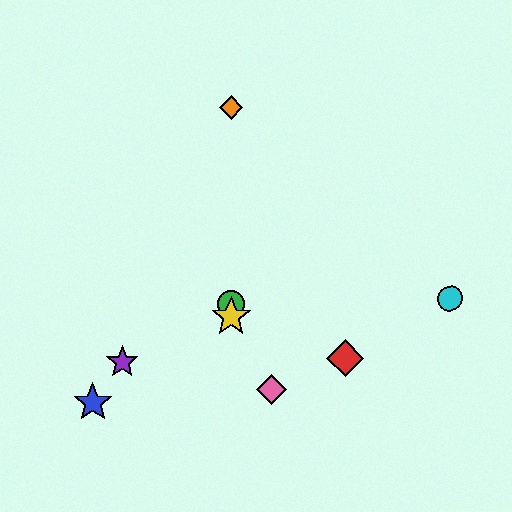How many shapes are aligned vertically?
3 shapes (the green circle, the yellow star, the orange diamond) are aligned vertically.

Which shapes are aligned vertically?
The green circle, the yellow star, the orange diamond are aligned vertically.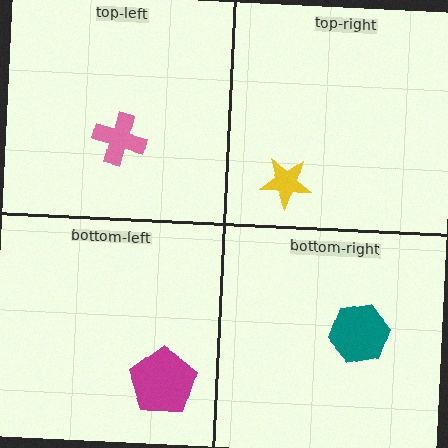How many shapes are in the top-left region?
1.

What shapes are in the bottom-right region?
The teal hexagon.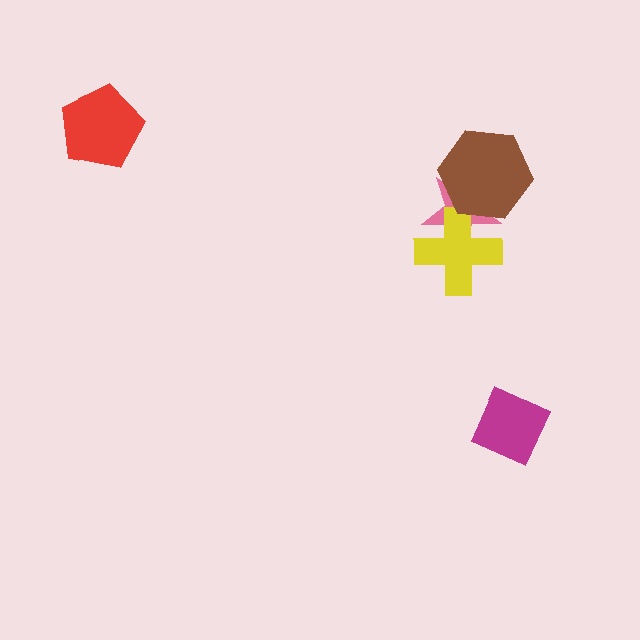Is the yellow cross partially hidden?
Yes, it is partially covered by another shape.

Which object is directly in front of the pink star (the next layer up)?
The yellow cross is directly in front of the pink star.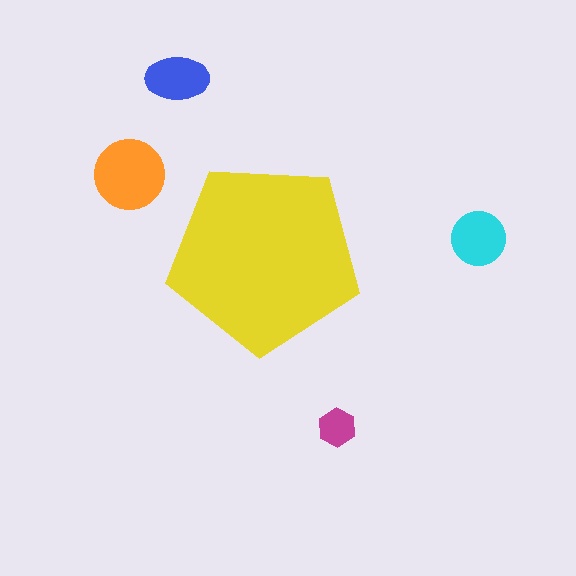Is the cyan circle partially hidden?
No, the cyan circle is fully visible.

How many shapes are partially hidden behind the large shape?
0 shapes are partially hidden.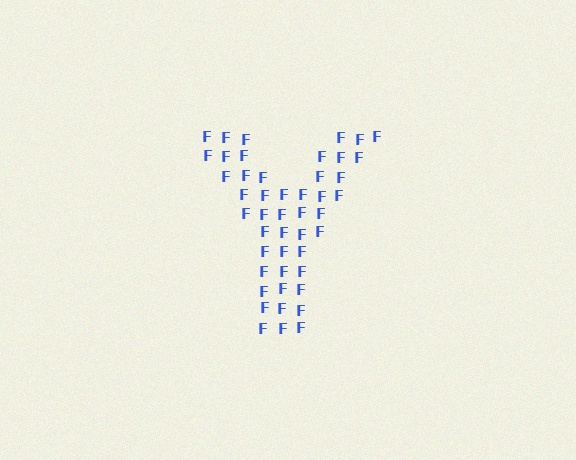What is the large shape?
The large shape is the letter Y.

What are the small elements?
The small elements are letter F's.